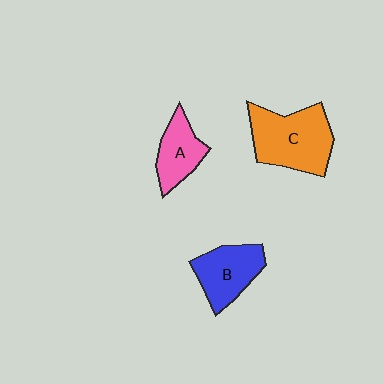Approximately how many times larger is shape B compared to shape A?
Approximately 1.2 times.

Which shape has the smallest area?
Shape A (pink).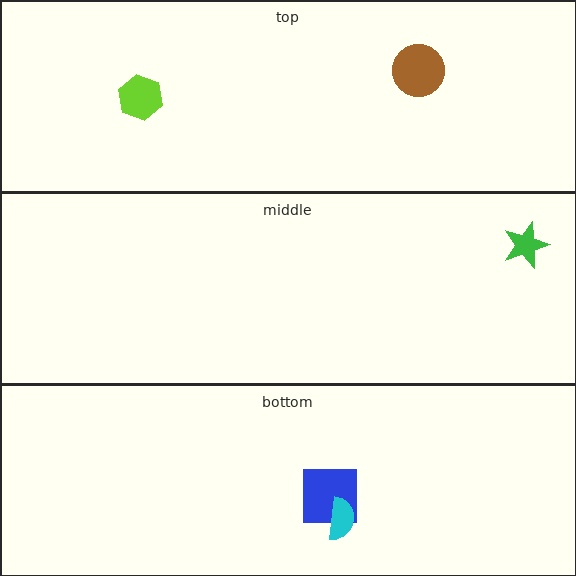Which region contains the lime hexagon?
The top region.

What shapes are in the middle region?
The green star.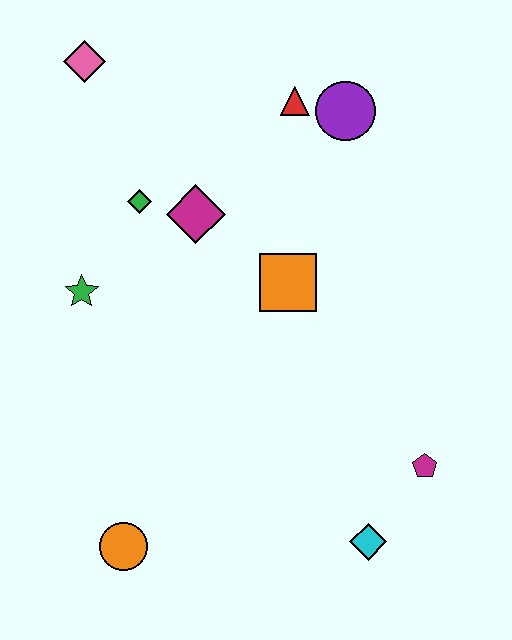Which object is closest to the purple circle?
The red triangle is closest to the purple circle.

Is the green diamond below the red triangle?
Yes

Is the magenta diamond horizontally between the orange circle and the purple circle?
Yes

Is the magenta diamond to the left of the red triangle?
Yes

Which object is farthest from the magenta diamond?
The cyan diamond is farthest from the magenta diamond.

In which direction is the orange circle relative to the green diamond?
The orange circle is below the green diamond.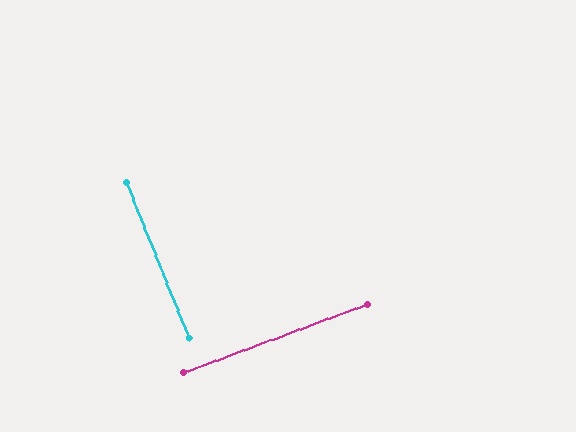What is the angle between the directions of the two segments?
Approximately 89 degrees.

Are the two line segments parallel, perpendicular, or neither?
Perpendicular — they meet at approximately 89°.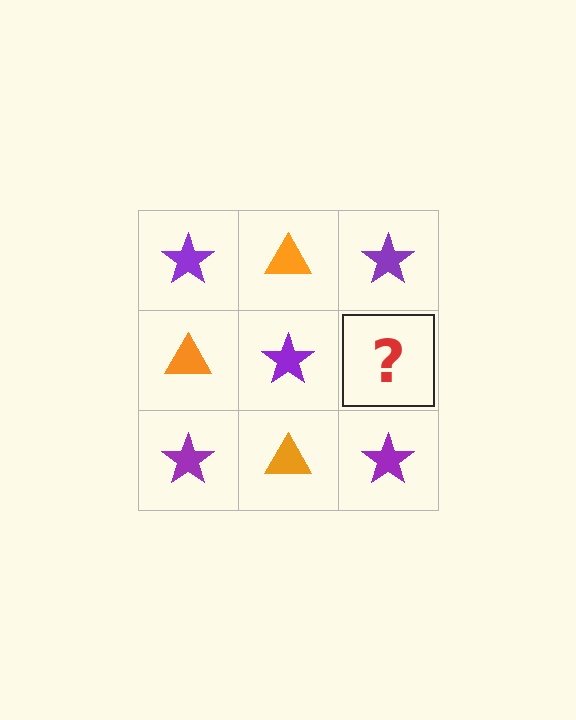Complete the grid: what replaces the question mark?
The question mark should be replaced with an orange triangle.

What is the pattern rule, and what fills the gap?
The rule is that it alternates purple star and orange triangle in a checkerboard pattern. The gap should be filled with an orange triangle.